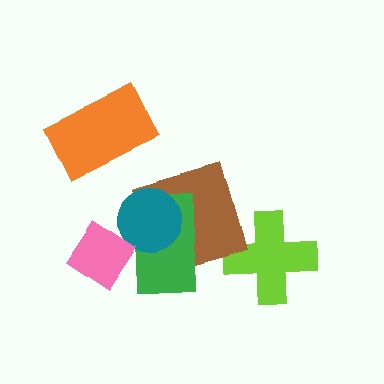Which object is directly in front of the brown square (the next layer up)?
The green rectangle is directly in front of the brown square.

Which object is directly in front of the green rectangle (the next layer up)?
The teal circle is directly in front of the green rectangle.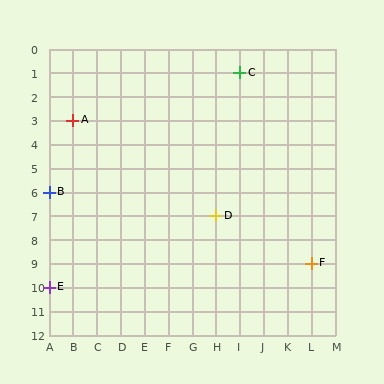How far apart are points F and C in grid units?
Points F and C are 3 columns and 8 rows apart (about 8.5 grid units diagonally).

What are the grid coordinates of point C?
Point C is at grid coordinates (I, 1).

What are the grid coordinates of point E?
Point E is at grid coordinates (A, 10).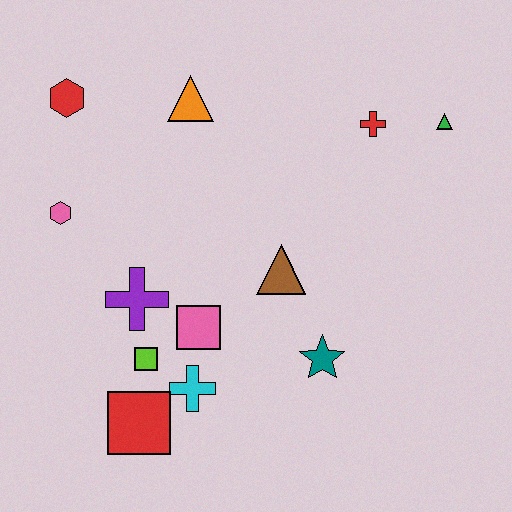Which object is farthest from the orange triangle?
The red square is farthest from the orange triangle.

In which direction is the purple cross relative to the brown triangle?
The purple cross is to the left of the brown triangle.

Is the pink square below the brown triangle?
Yes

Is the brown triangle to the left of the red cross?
Yes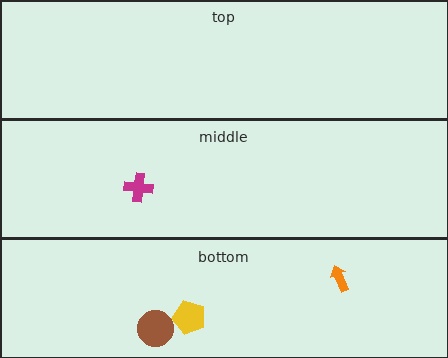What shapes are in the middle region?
The magenta cross.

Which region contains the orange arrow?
The bottom region.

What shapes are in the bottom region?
The orange arrow, the brown circle, the yellow pentagon.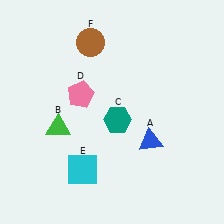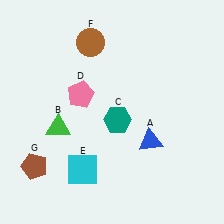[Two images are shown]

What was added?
A brown pentagon (G) was added in Image 2.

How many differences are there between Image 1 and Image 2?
There is 1 difference between the two images.